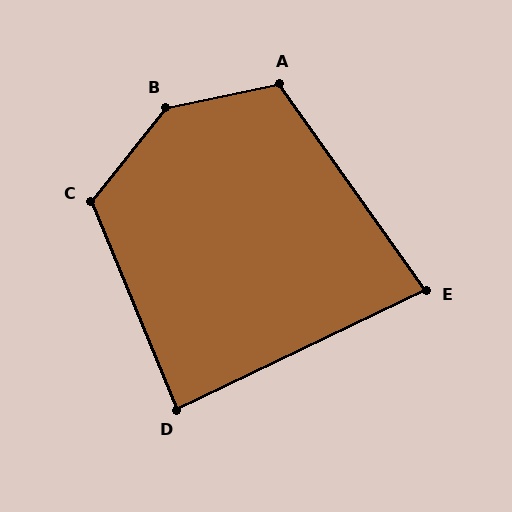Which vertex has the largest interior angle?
B, at approximately 140 degrees.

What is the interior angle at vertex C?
Approximately 119 degrees (obtuse).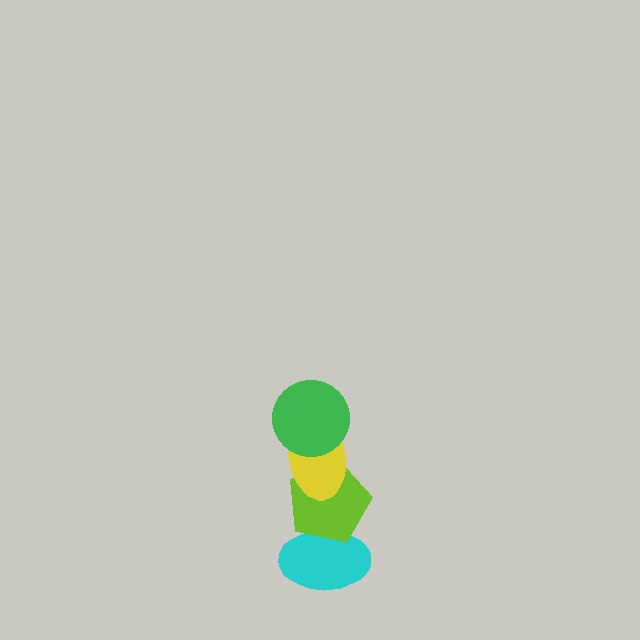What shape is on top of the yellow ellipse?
The green circle is on top of the yellow ellipse.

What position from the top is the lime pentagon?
The lime pentagon is 3rd from the top.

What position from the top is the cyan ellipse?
The cyan ellipse is 4th from the top.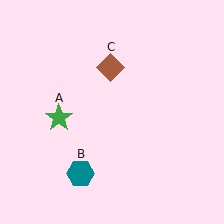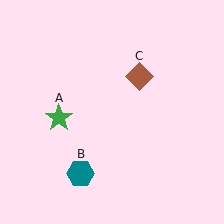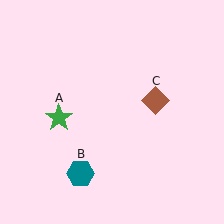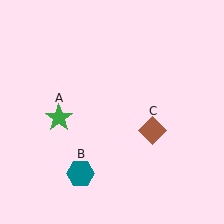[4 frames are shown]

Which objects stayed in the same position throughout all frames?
Green star (object A) and teal hexagon (object B) remained stationary.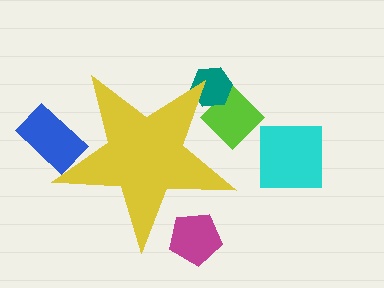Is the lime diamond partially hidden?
Yes, the lime diamond is partially hidden behind the yellow star.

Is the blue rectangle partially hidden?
Yes, the blue rectangle is partially hidden behind the yellow star.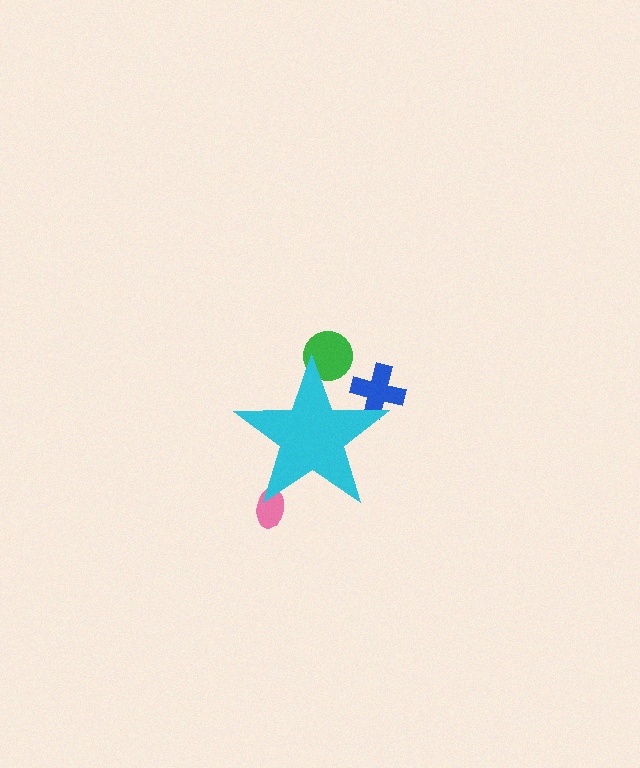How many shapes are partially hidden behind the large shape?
3 shapes are partially hidden.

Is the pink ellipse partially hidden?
Yes, the pink ellipse is partially hidden behind the cyan star.